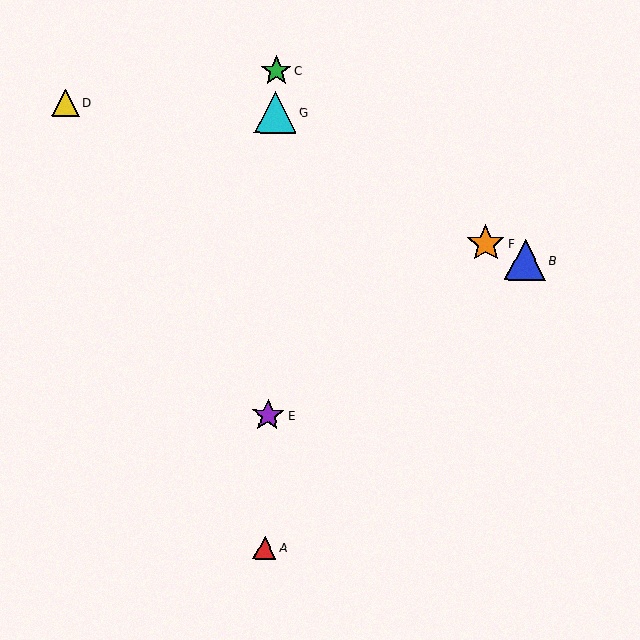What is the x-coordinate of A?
Object A is at x≈265.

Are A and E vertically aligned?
Yes, both are at x≈265.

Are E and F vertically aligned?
No, E is at x≈268 and F is at x≈486.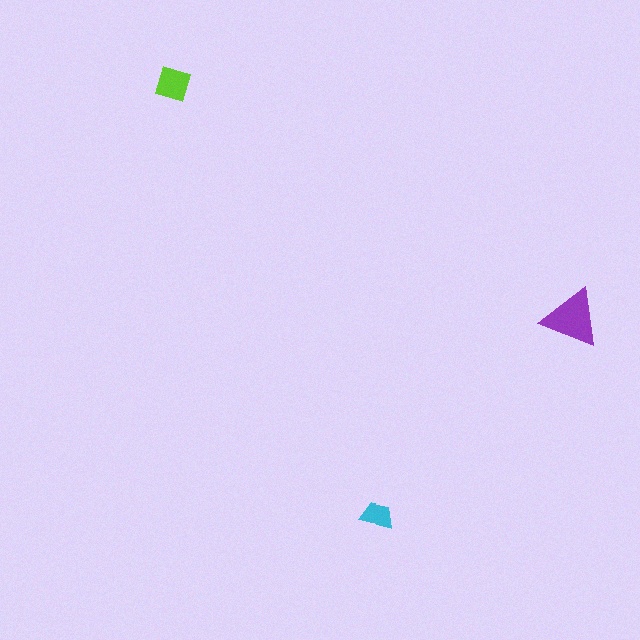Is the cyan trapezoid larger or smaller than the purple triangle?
Smaller.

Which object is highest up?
The lime diamond is topmost.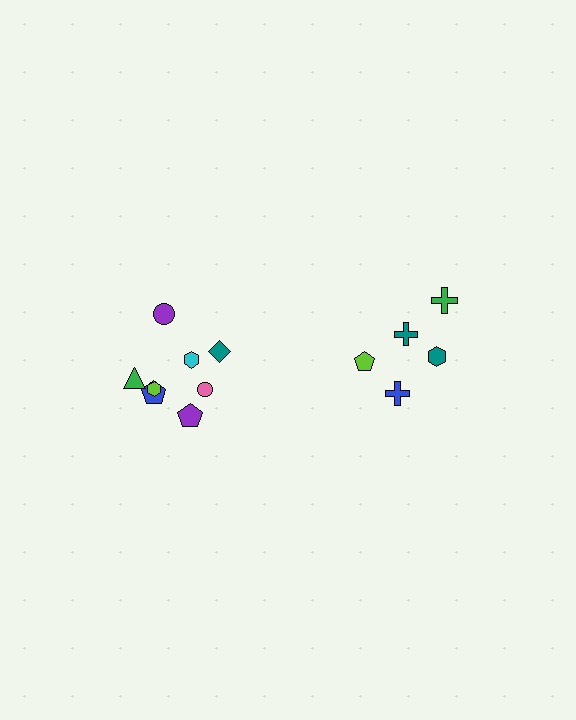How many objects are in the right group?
There are 5 objects.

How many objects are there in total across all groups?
There are 13 objects.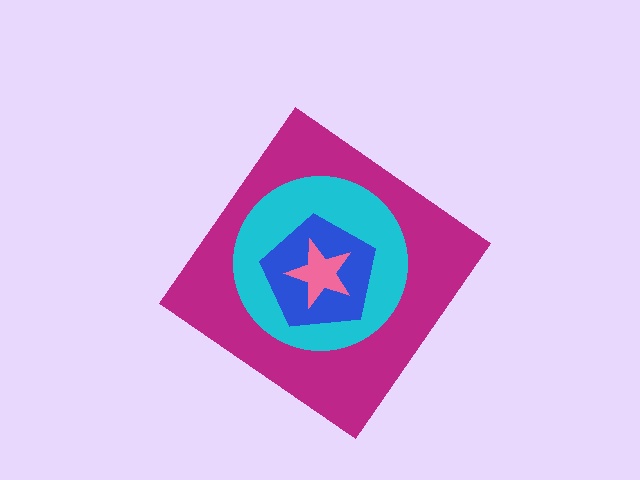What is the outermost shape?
The magenta diamond.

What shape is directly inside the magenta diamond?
The cyan circle.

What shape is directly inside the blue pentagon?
The pink star.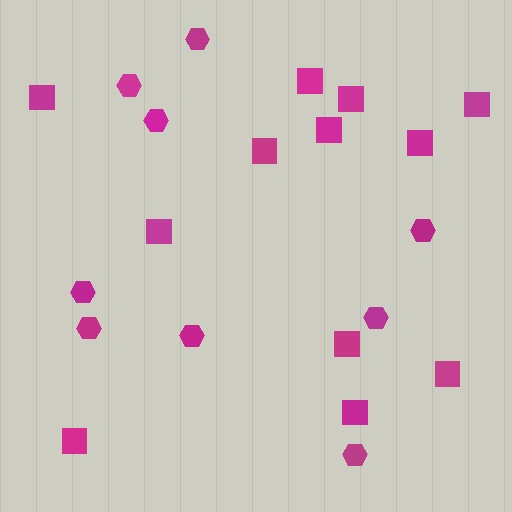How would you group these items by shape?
There are 2 groups: one group of squares (12) and one group of hexagons (9).